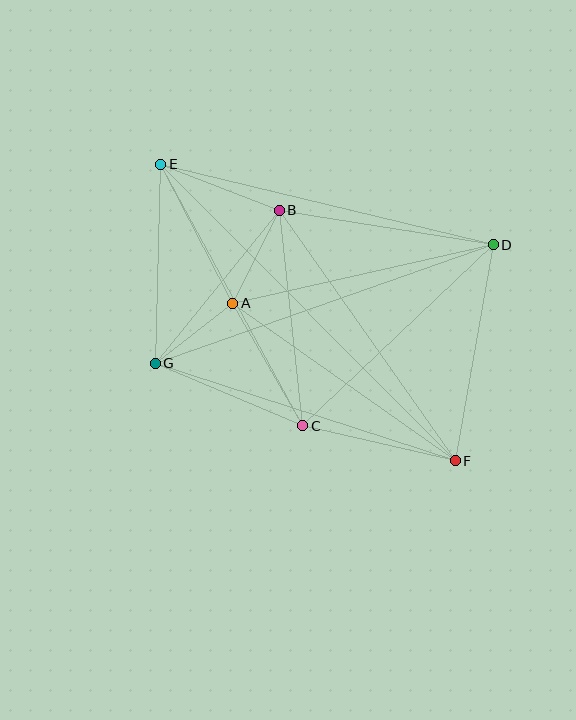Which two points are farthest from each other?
Points E and F are farthest from each other.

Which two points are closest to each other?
Points A and G are closest to each other.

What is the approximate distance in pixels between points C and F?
The distance between C and F is approximately 156 pixels.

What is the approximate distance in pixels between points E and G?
The distance between E and G is approximately 199 pixels.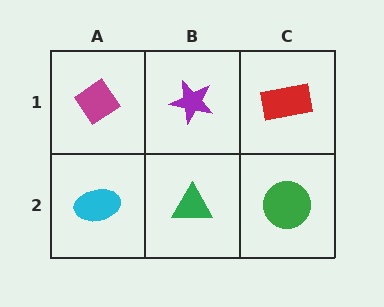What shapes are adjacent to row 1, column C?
A green circle (row 2, column C), a purple star (row 1, column B).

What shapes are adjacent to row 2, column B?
A purple star (row 1, column B), a cyan ellipse (row 2, column A), a green circle (row 2, column C).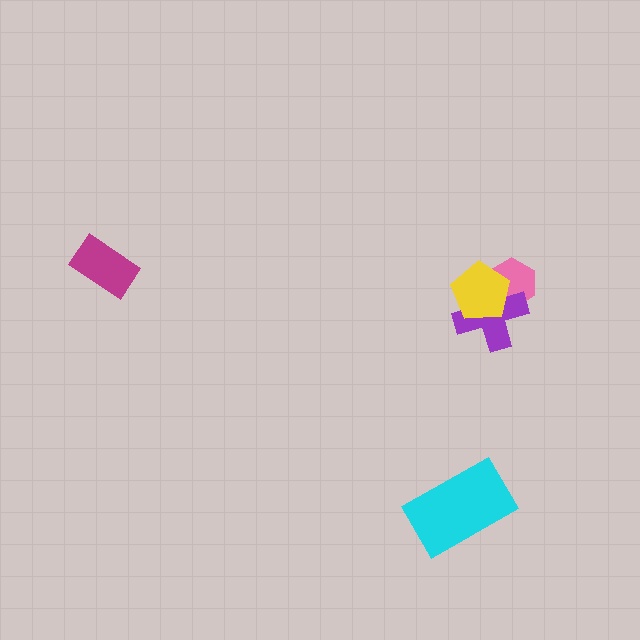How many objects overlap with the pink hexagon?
2 objects overlap with the pink hexagon.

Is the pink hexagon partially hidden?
Yes, it is partially covered by another shape.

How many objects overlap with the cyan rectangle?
0 objects overlap with the cyan rectangle.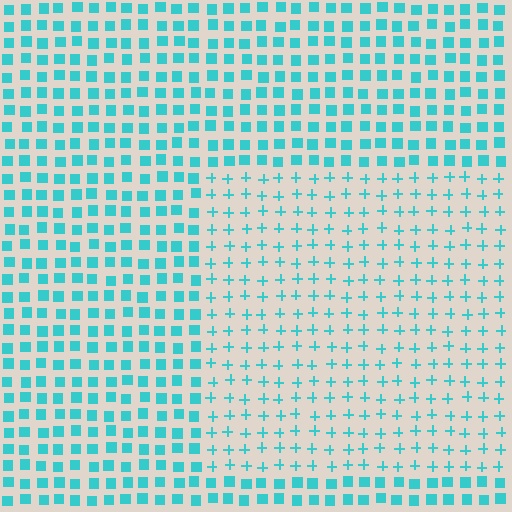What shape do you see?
I see a rectangle.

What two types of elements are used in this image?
The image uses plus signs inside the rectangle region and squares outside it.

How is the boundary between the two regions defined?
The boundary is defined by a change in element shape: plus signs inside vs. squares outside. All elements share the same color and spacing.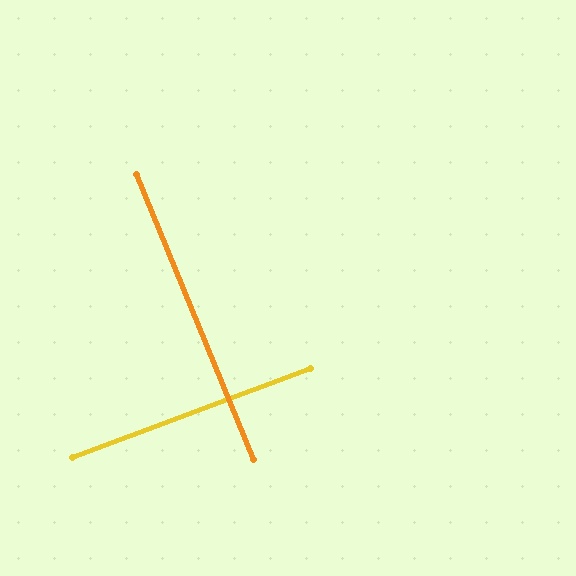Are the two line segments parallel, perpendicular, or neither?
Perpendicular — they meet at approximately 88°.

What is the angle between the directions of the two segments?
Approximately 88 degrees.